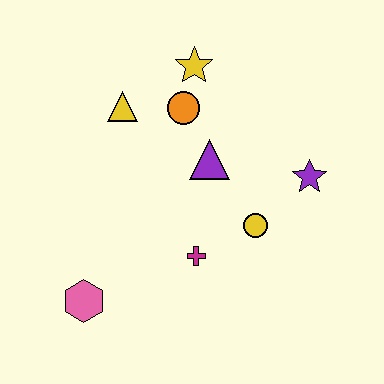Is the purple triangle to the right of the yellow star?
Yes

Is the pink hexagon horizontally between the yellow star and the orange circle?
No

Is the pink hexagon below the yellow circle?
Yes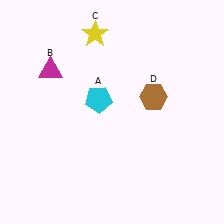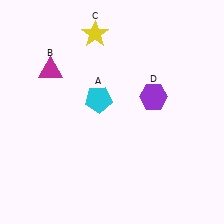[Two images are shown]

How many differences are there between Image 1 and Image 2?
There is 1 difference between the two images.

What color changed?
The hexagon (D) changed from brown in Image 1 to purple in Image 2.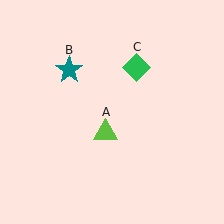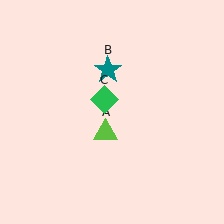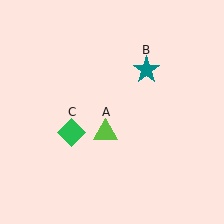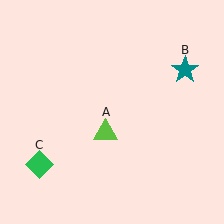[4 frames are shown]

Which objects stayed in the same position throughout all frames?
Lime triangle (object A) remained stationary.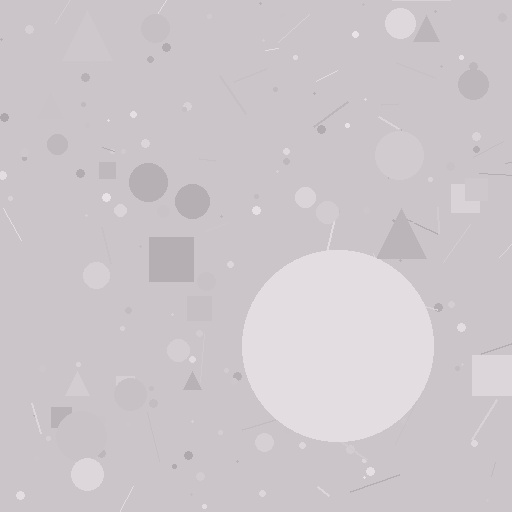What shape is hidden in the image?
A circle is hidden in the image.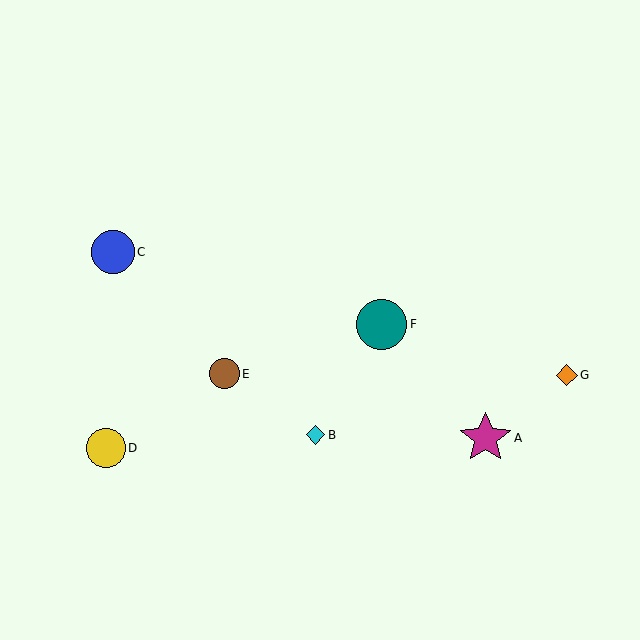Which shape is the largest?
The magenta star (labeled A) is the largest.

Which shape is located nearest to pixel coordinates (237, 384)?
The brown circle (labeled E) at (224, 374) is nearest to that location.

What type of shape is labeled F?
Shape F is a teal circle.